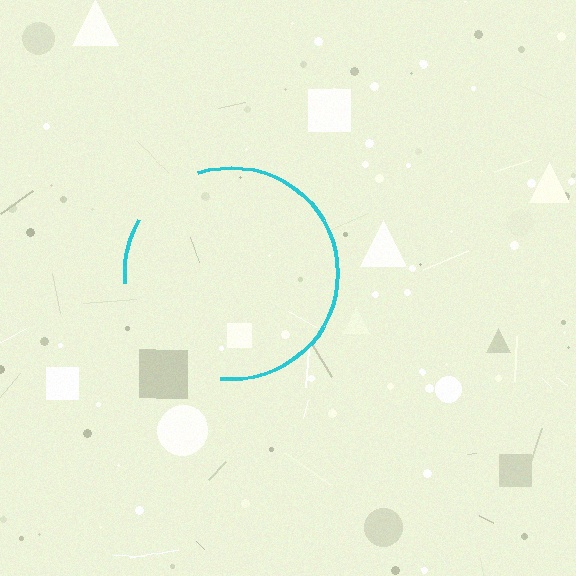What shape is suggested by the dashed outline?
The dashed outline suggests a circle.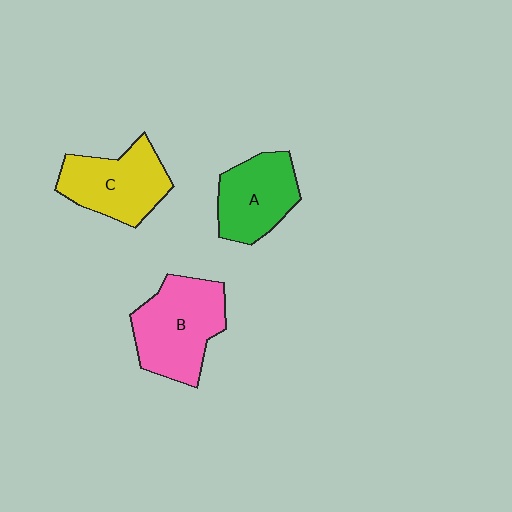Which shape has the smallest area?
Shape A (green).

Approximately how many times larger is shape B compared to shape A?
Approximately 1.3 times.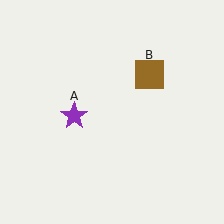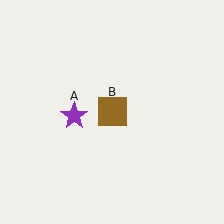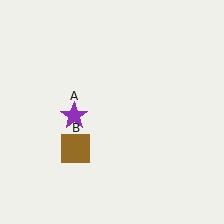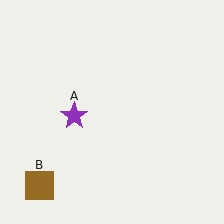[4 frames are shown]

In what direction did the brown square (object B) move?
The brown square (object B) moved down and to the left.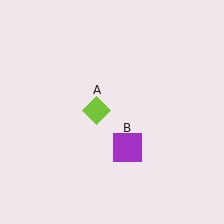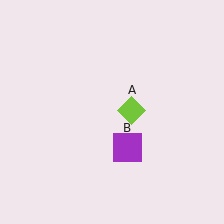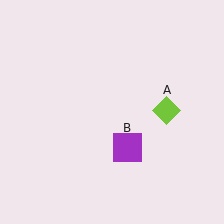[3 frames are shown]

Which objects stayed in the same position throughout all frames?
Purple square (object B) remained stationary.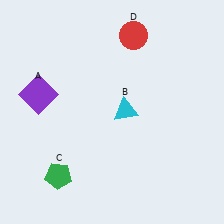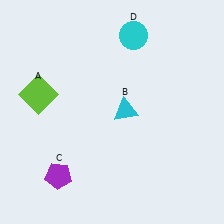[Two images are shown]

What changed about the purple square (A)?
In Image 1, A is purple. In Image 2, it changed to lime.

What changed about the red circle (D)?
In Image 1, D is red. In Image 2, it changed to cyan.